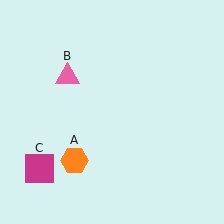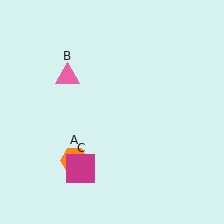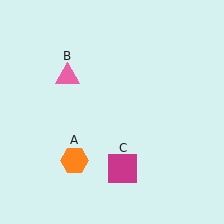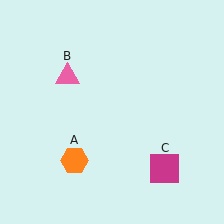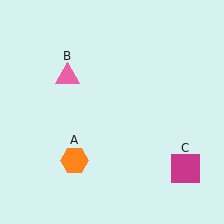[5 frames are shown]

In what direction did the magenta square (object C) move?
The magenta square (object C) moved right.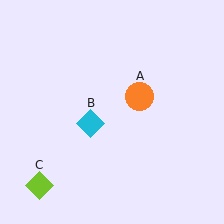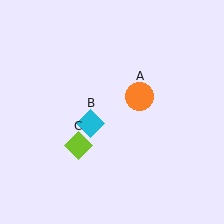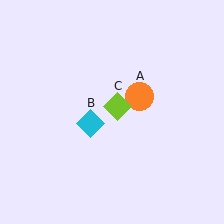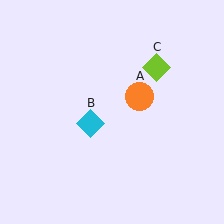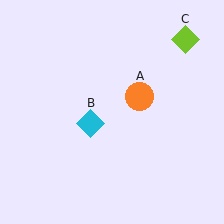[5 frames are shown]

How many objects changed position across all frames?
1 object changed position: lime diamond (object C).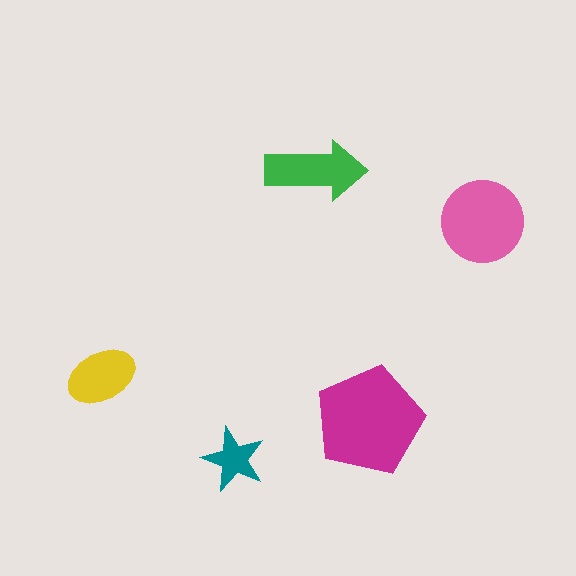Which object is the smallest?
The teal star.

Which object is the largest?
The magenta pentagon.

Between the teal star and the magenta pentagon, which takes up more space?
The magenta pentagon.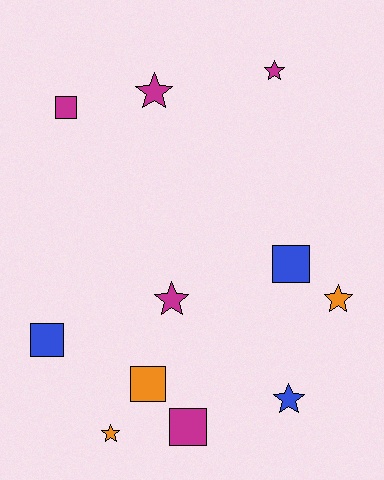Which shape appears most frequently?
Star, with 6 objects.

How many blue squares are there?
There are 2 blue squares.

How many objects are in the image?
There are 11 objects.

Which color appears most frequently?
Magenta, with 5 objects.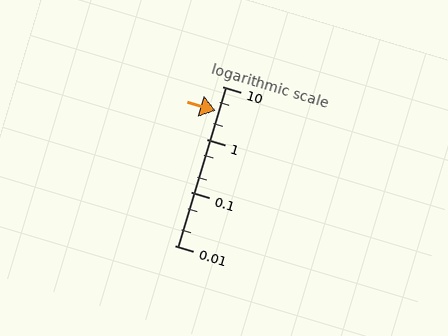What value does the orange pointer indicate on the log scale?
The pointer indicates approximately 3.4.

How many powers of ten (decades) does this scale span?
The scale spans 3 decades, from 0.01 to 10.